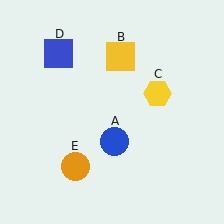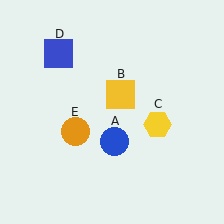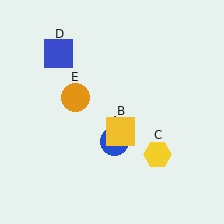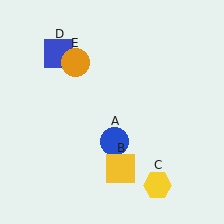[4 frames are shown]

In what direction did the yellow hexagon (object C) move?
The yellow hexagon (object C) moved down.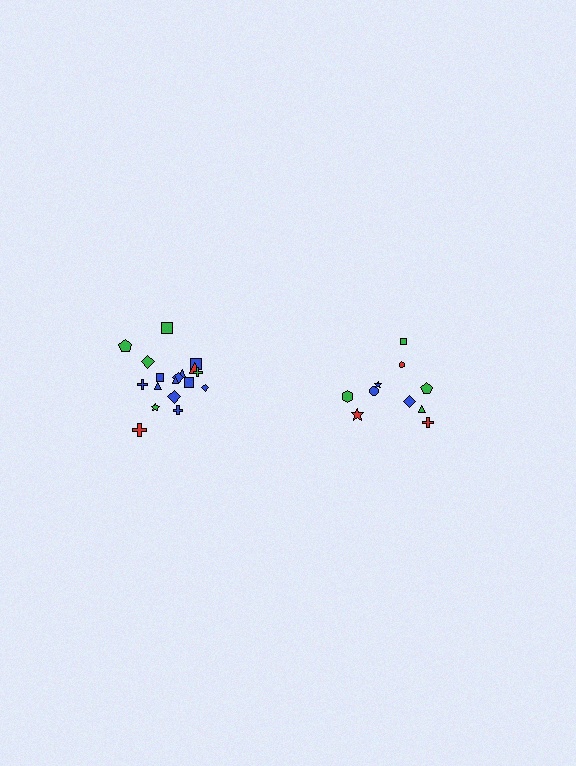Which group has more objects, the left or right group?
The left group.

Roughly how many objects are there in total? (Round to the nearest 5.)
Roughly 30 objects in total.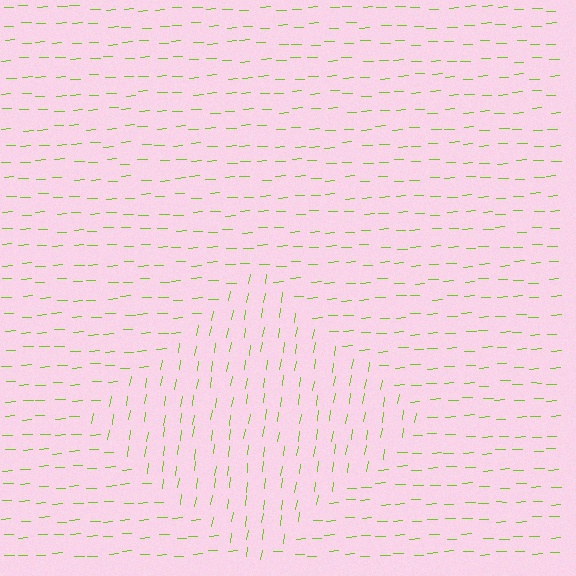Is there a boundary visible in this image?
Yes, there is a texture boundary formed by a change in line orientation.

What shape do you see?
I see a diamond.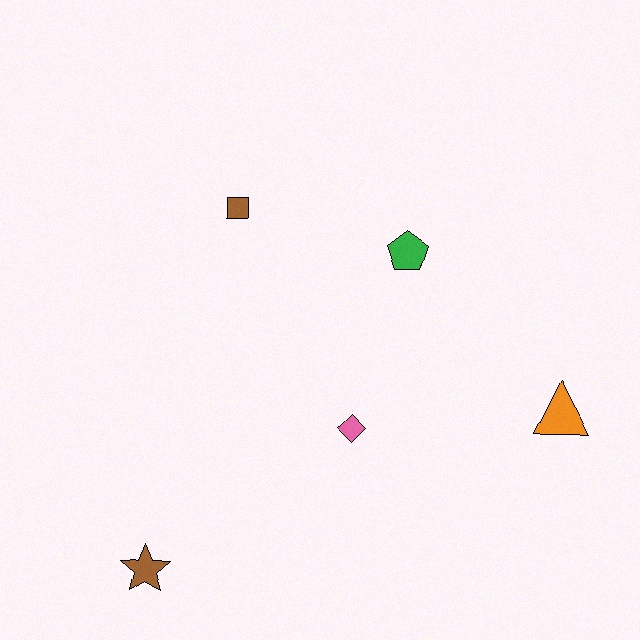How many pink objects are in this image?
There is 1 pink object.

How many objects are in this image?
There are 5 objects.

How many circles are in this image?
There are no circles.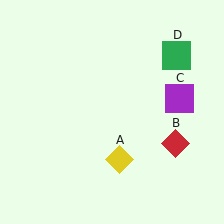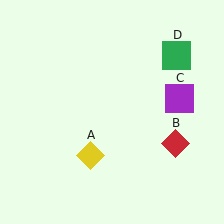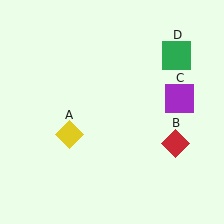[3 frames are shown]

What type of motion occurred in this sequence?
The yellow diamond (object A) rotated clockwise around the center of the scene.